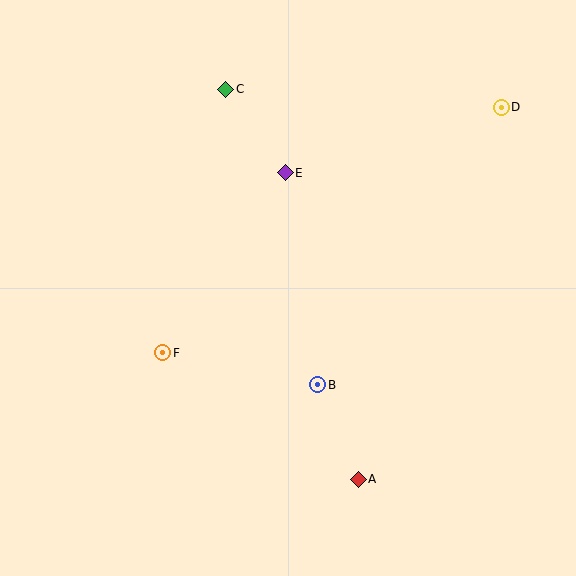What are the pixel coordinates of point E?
Point E is at (285, 173).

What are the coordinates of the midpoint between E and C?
The midpoint between E and C is at (256, 131).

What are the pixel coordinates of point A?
Point A is at (358, 479).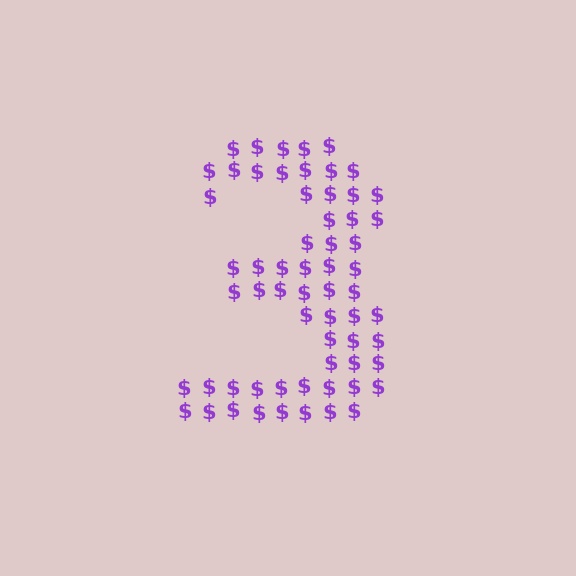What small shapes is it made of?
It is made of small dollar signs.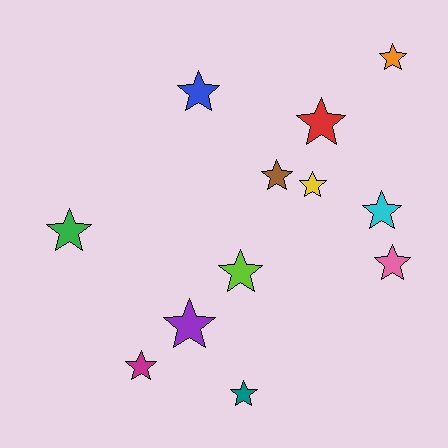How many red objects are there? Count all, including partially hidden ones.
There is 1 red object.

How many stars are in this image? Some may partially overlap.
There are 12 stars.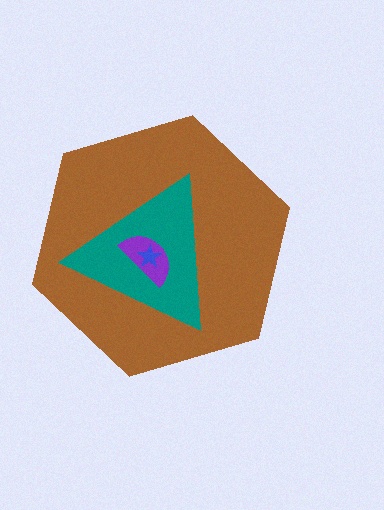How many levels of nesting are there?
4.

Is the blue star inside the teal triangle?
Yes.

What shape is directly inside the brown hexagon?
The teal triangle.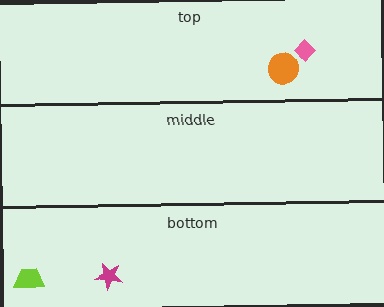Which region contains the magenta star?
The bottom region.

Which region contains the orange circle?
The top region.